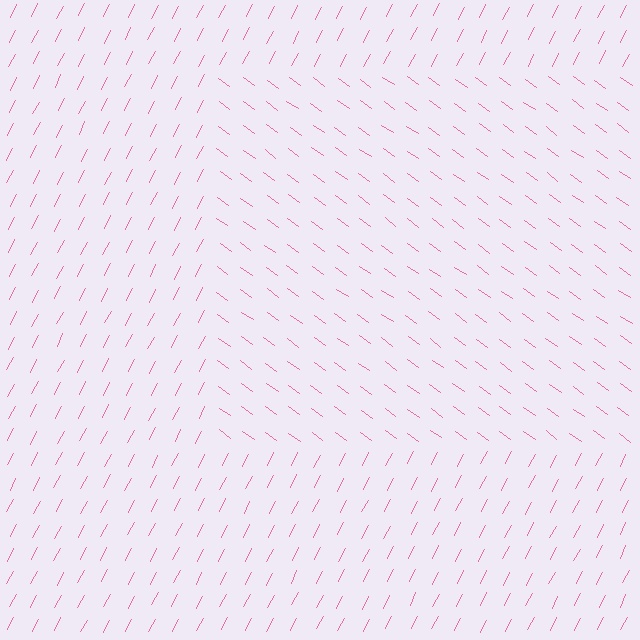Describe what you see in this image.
The image is filled with small pink line segments. A rectangle region in the image has lines oriented differently from the surrounding lines, creating a visible texture boundary.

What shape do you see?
I see a rectangle.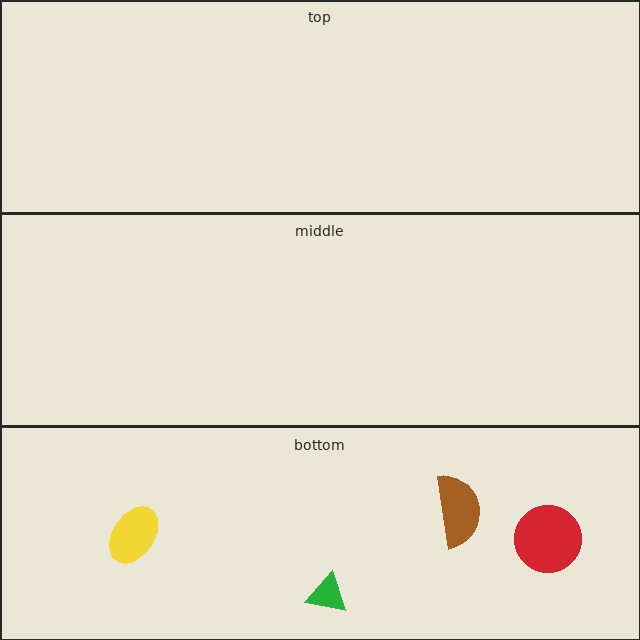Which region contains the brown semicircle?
The bottom region.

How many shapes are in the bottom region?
4.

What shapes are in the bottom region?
The yellow ellipse, the red circle, the green triangle, the brown semicircle.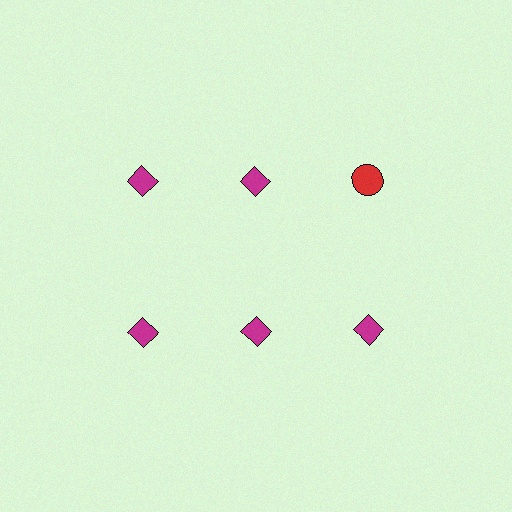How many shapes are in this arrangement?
There are 6 shapes arranged in a grid pattern.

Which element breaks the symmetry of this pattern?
The red circle in the top row, center column breaks the symmetry. All other shapes are magenta diamonds.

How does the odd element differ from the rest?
It differs in both color (red instead of magenta) and shape (circle instead of diamond).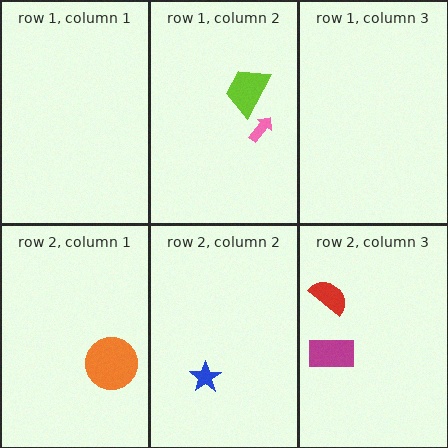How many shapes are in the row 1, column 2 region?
2.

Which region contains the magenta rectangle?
The row 2, column 3 region.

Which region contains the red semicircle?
The row 2, column 3 region.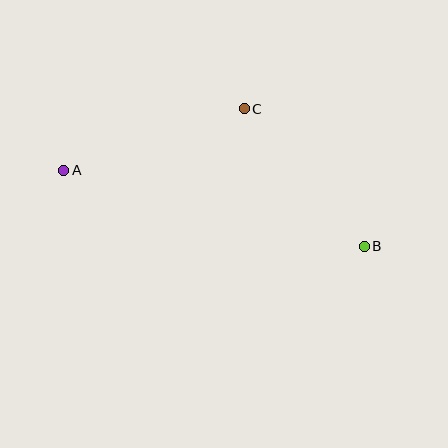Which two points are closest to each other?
Points B and C are closest to each other.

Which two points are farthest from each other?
Points A and B are farthest from each other.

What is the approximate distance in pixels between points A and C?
The distance between A and C is approximately 191 pixels.